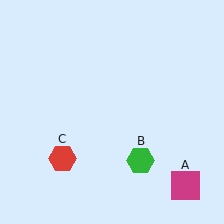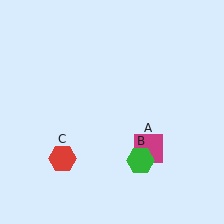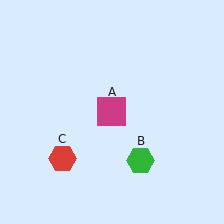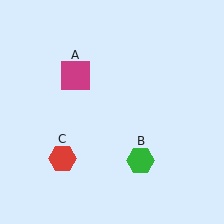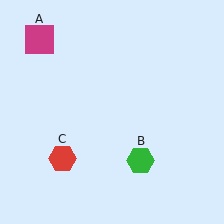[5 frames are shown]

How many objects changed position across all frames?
1 object changed position: magenta square (object A).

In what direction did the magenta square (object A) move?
The magenta square (object A) moved up and to the left.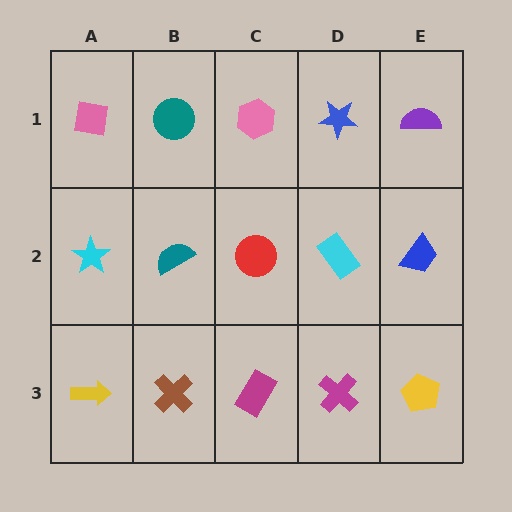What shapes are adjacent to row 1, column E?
A blue trapezoid (row 2, column E), a blue star (row 1, column D).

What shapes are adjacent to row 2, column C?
A pink hexagon (row 1, column C), a magenta rectangle (row 3, column C), a teal semicircle (row 2, column B), a cyan rectangle (row 2, column D).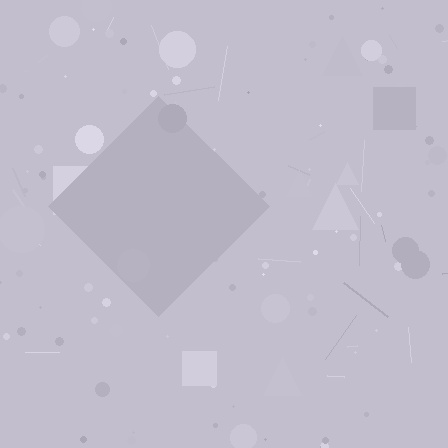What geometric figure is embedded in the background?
A diamond is embedded in the background.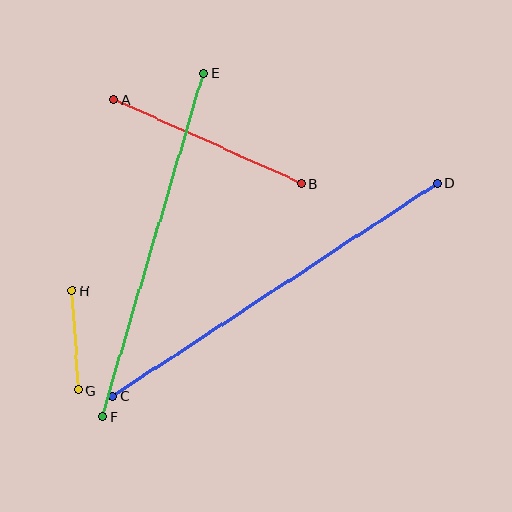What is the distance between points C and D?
The distance is approximately 388 pixels.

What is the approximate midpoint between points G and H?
The midpoint is at approximately (75, 340) pixels.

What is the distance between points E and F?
The distance is approximately 358 pixels.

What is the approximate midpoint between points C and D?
The midpoint is at approximately (275, 289) pixels.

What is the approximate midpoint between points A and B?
The midpoint is at approximately (208, 142) pixels.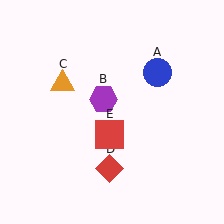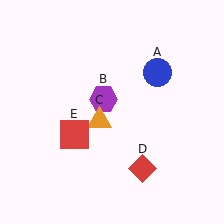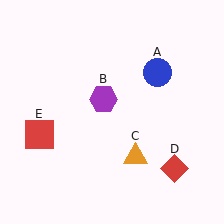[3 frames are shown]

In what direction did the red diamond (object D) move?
The red diamond (object D) moved right.